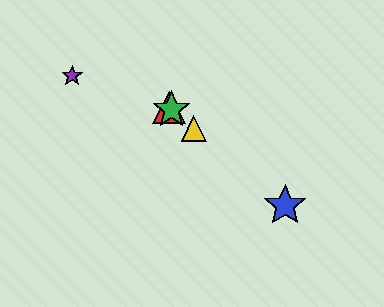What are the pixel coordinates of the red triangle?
The red triangle is at (169, 107).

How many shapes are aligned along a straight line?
4 shapes (the red triangle, the blue star, the green star, the yellow triangle) are aligned along a straight line.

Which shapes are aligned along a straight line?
The red triangle, the blue star, the green star, the yellow triangle are aligned along a straight line.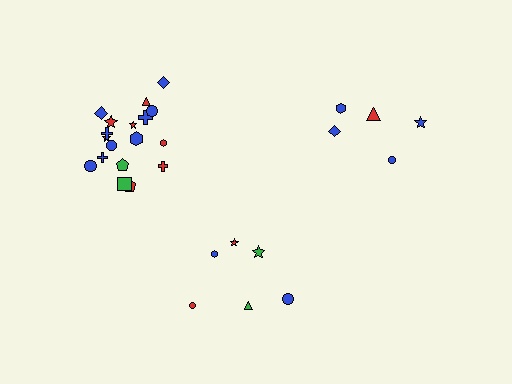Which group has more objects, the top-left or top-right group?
The top-left group.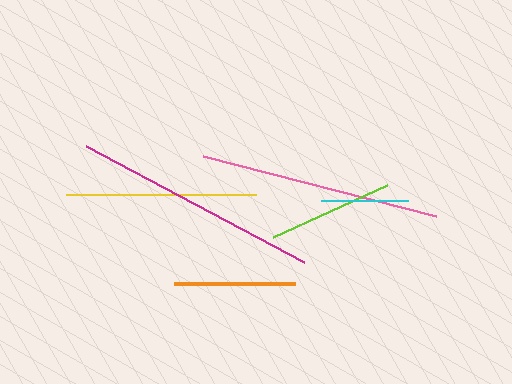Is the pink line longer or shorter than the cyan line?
The pink line is longer than the cyan line.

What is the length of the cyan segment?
The cyan segment is approximately 87 pixels long.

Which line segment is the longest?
The magenta line is the longest at approximately 247 pixels.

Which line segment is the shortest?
The cyan line is the shortest at approximately 87 pixels.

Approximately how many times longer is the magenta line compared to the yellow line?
The magenta line is approximately 1.3 times the length of the yellow line.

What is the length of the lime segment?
The lime segment is approximately 125 pixels long.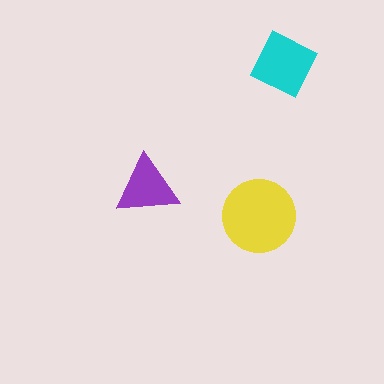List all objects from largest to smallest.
The yellow circle, the cyan diamond, the purple triangle.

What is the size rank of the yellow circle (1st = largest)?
1st.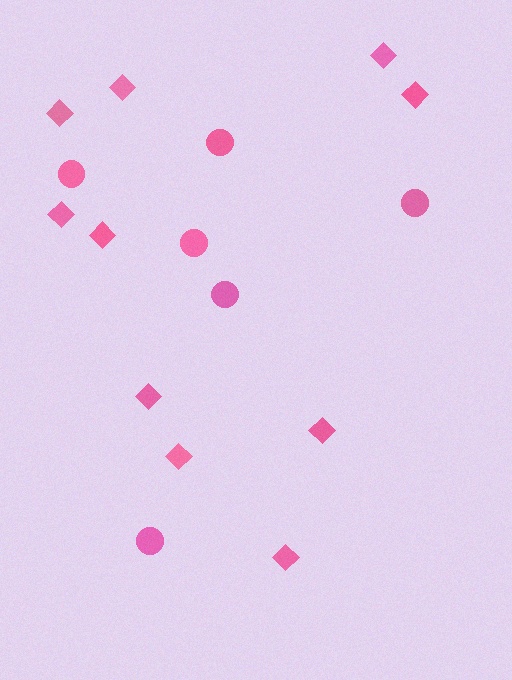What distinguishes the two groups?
There are 2 groups: one group of diamonds (10) and one group of circles (6).